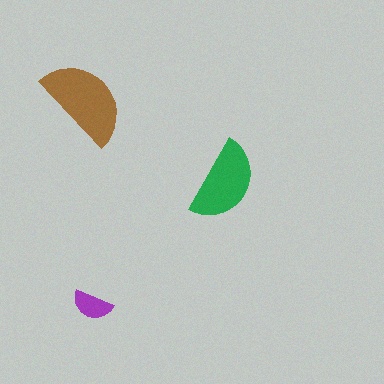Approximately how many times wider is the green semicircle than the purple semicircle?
About 2 times wider.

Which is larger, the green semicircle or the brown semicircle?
The brown one.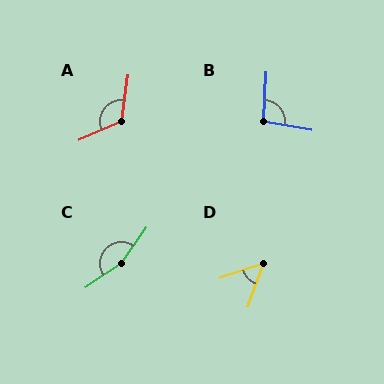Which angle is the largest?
C, at approximately 159 degrees.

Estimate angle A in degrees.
Approximately 122 degrees.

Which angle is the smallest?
D, at approximately 52 degrees.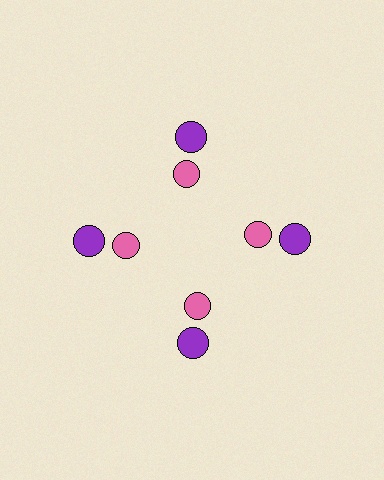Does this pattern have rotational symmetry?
Yes, this pattern has 4-fold rotational symmetry. It looks the same after rotating 90 degrees around the center.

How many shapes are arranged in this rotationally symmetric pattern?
There are 8 shapes, arranged in 4 groups of 2.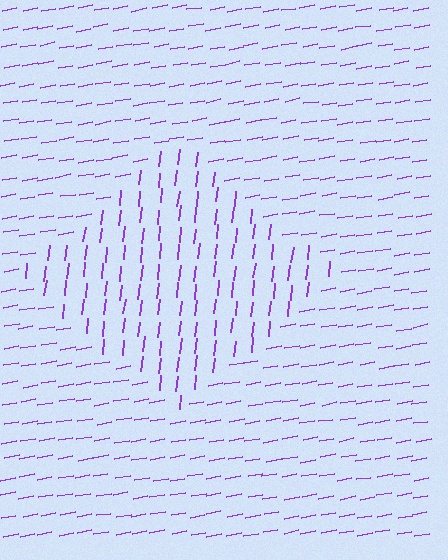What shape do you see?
I see a diamond.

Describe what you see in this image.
The image is filled with small purple line segments. A diamond region in the image has lines oriented differently from the surrounding lines, creating a visible texture boundary.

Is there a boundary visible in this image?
Yes, there is a texture boundary formed by a change in line orientation.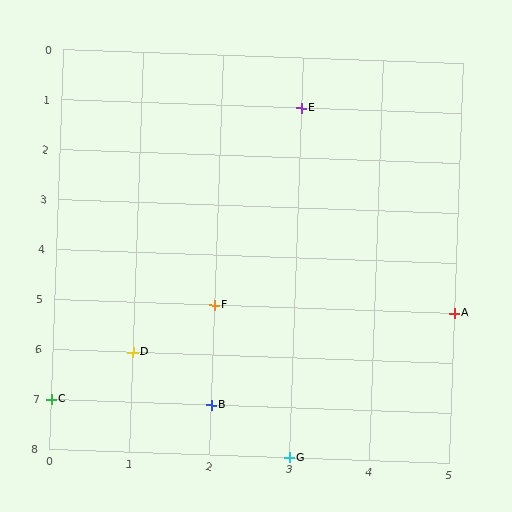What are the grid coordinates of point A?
Point A is at grid coordinates (5, 5).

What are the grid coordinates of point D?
Point D is at grid coordinates (1, 6).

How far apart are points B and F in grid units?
Points B and F are 2 rows apart.